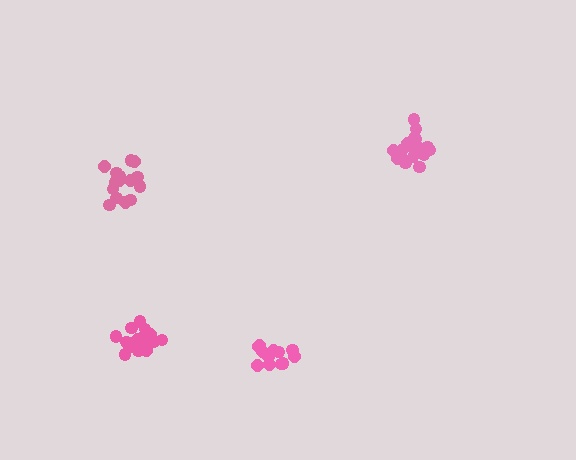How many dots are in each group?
Group 1: 19 dots, Group 2: 18 dots, Group 3: 14 dots, Group 4: 15 dots (66 total).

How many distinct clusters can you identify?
There are 4 distinct clusters.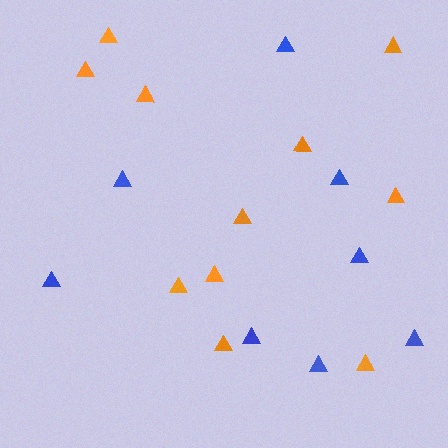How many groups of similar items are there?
There are 2 groups: one group of blue triangles (8) and one group of orange triangles (11).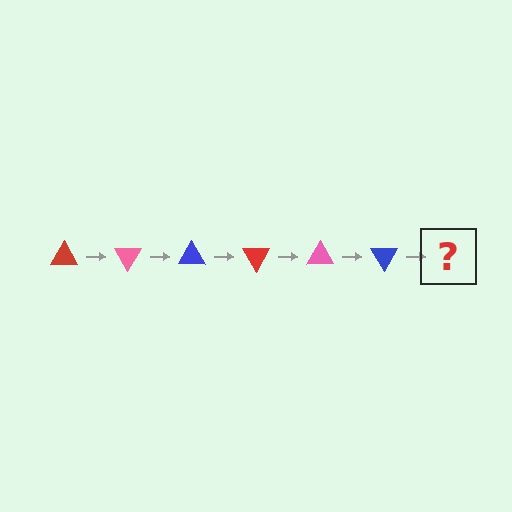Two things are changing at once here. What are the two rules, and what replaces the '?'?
The two rules are that it rotates 60 degrees each step and the color cycles through red, pink, and blue. The '?' should be a red triangle, rotated 360 degrees from the start.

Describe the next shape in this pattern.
It should be a red triangle, rotated 360 degrees from the start.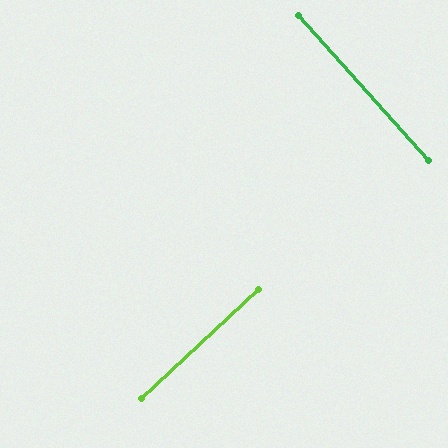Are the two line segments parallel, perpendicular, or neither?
Perpendicular — they meet at approximately 89°.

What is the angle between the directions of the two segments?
Approximately 89 degrees.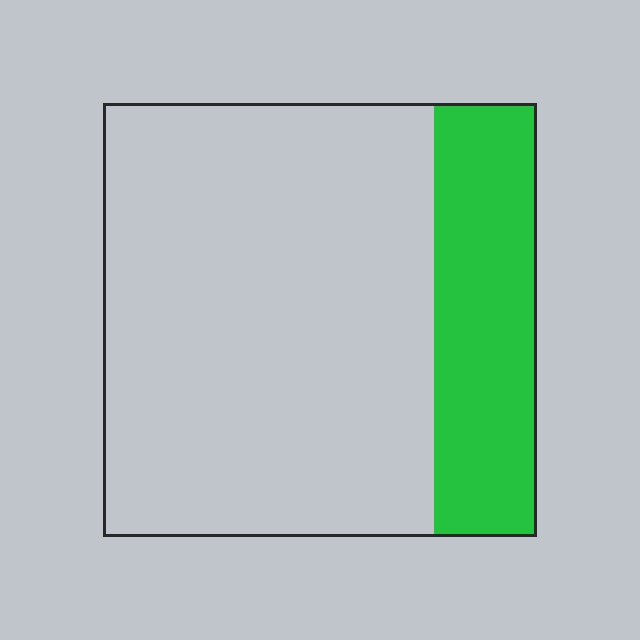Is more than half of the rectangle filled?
No.